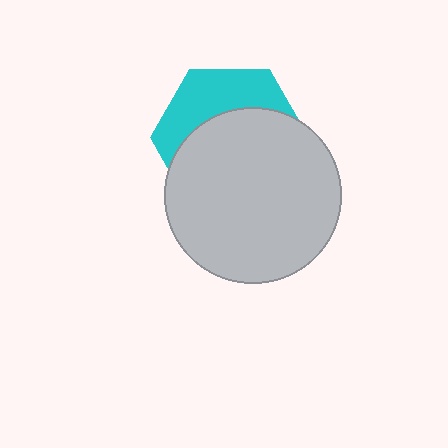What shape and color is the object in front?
The object in front is a light gray circle.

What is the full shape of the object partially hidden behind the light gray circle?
The partially hidden object is a cyan hexagon.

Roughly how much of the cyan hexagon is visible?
A small part of it is visible (roughly 36%).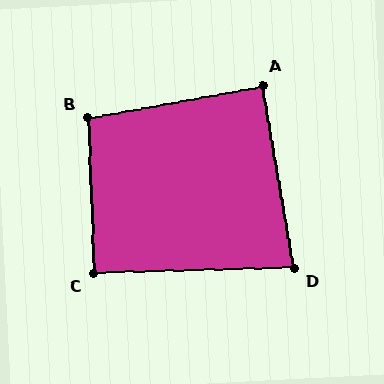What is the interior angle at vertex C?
Approximately 91 degrees (approximately right).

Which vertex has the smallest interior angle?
D, at approximately 82 degrees.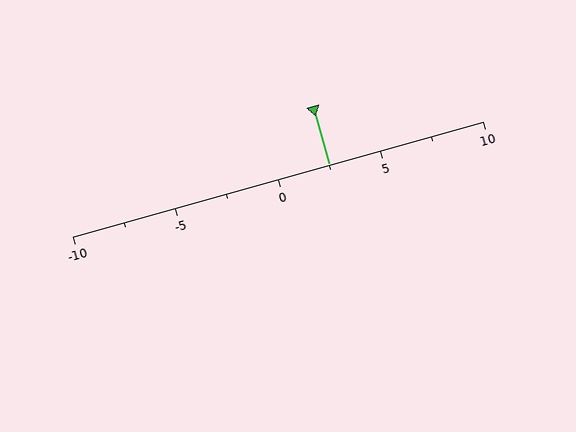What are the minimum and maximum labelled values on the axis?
The axis runs from -10 to 10.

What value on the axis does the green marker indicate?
The marker indicates approximately 2.5.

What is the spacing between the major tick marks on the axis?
The major ticks are spaced 5 apart.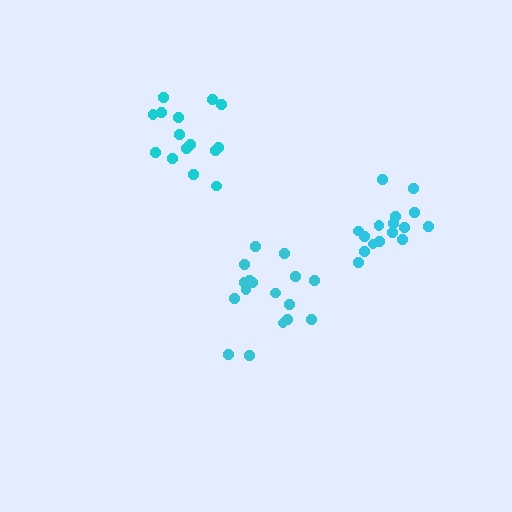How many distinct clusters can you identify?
There are 3 distinct clusters.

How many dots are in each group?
Group 1: 16 dots, Group 2: 16 dots, Group 3: 17 dots (49 total).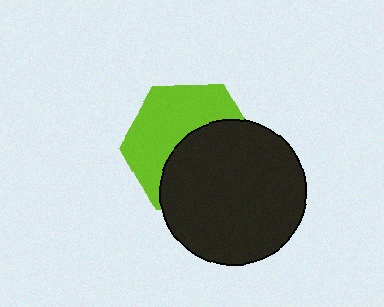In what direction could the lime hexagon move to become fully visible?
The lime hexagon could move toward the upper-left. That would shift it out from behind the black circle entirely.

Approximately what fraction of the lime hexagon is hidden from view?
Roughly 51% of the lime hexagon is hidden behind the black circle.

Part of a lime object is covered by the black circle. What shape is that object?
It is a hexagon.